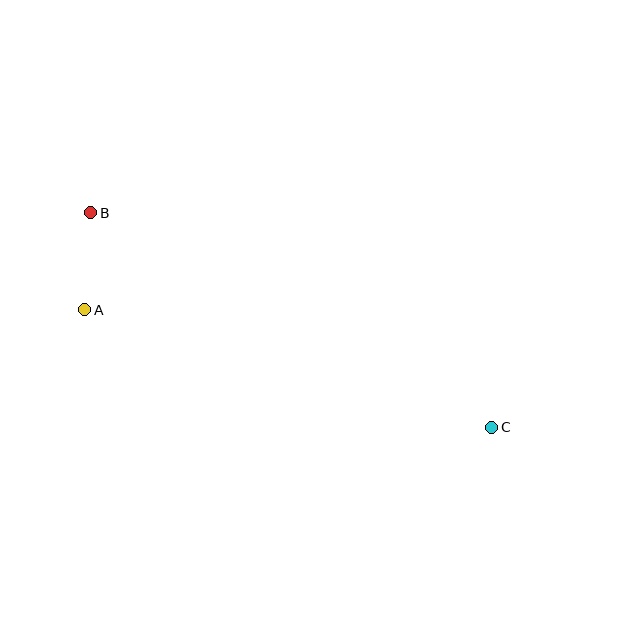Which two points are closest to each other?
Points A and B are closest to each other.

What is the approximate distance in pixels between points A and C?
The distance between A and C is approximately 424 pixels.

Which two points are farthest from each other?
Points B and C are farthest from each other.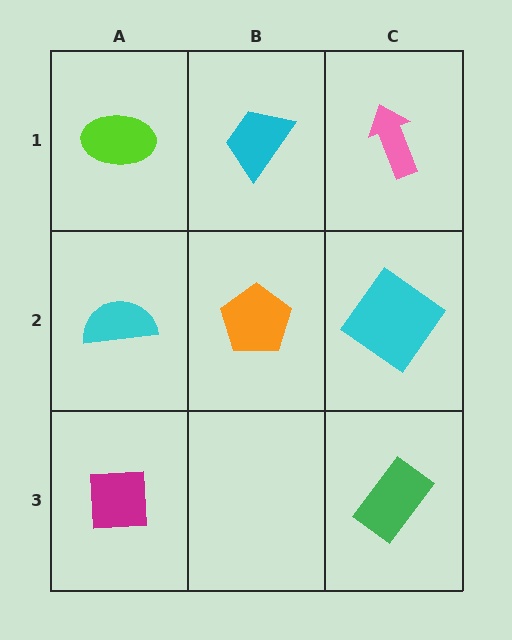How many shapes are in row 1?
3 shapes.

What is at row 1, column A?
A lime ellipse.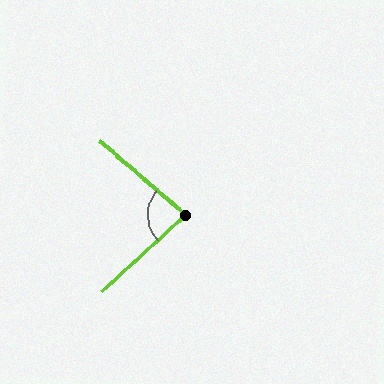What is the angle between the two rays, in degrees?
Approximately 83 degrees.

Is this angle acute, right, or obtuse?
It is acute.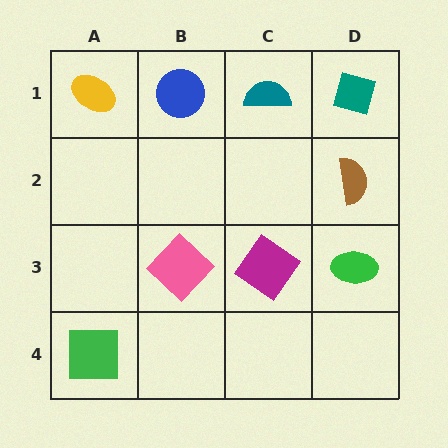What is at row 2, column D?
A brown semicircle.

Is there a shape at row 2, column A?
No, that cell is empty.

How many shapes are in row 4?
1 shape.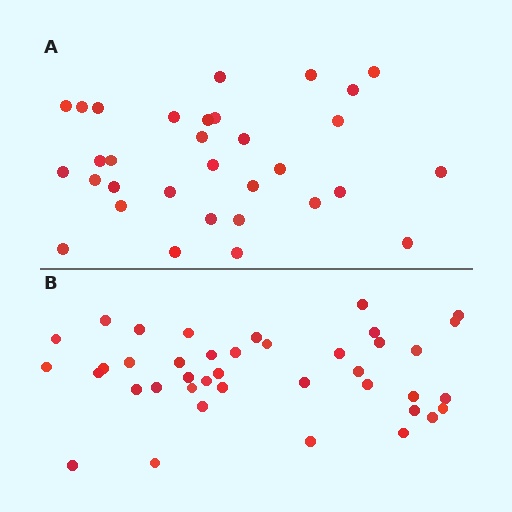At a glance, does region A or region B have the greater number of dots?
Region B (the bottom region) has more dots.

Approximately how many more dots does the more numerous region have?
Region B has roughly 8 or so more dots than region A.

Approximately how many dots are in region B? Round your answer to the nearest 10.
About 40 dots.